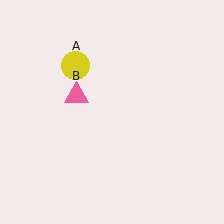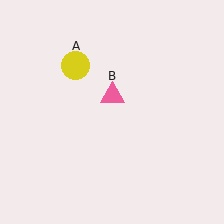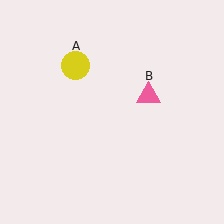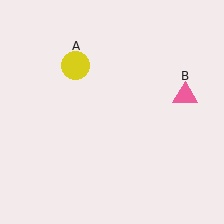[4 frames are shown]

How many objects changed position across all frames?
1 object changed position: pink triangle (object B).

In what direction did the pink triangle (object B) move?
The pink triangle (object B) moved right.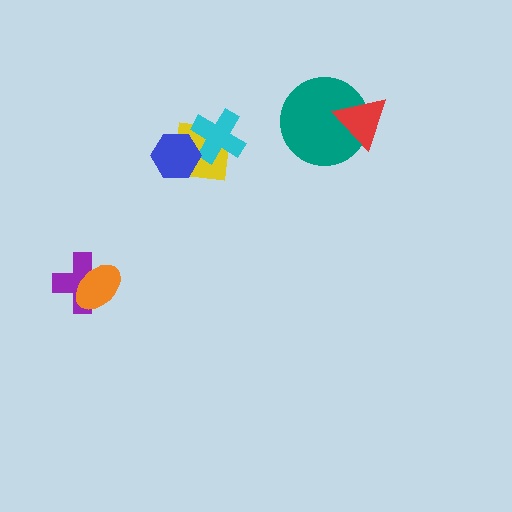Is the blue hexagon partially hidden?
No, no other shape covers it.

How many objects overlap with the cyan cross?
2 objects overlap with the cyan cross.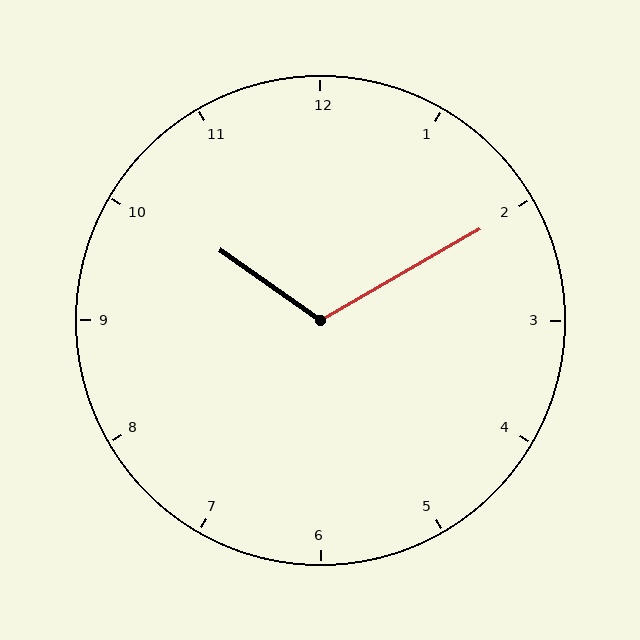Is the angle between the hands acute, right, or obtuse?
It is obtuse.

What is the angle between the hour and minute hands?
Approximately 115 degrees.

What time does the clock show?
10:10.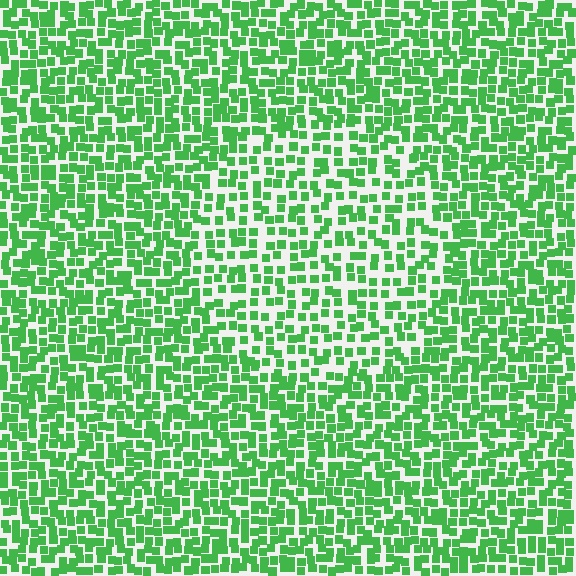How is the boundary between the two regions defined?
The boundary is defined by a change in element density (approximately 1.5x ratio). All elements are the same color, size, and shape.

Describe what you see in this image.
The image contains small green elements arranged at two different densities. A circle-shaped region is visible where the elements are less densely packed than the surrounding area.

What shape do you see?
I see a circle.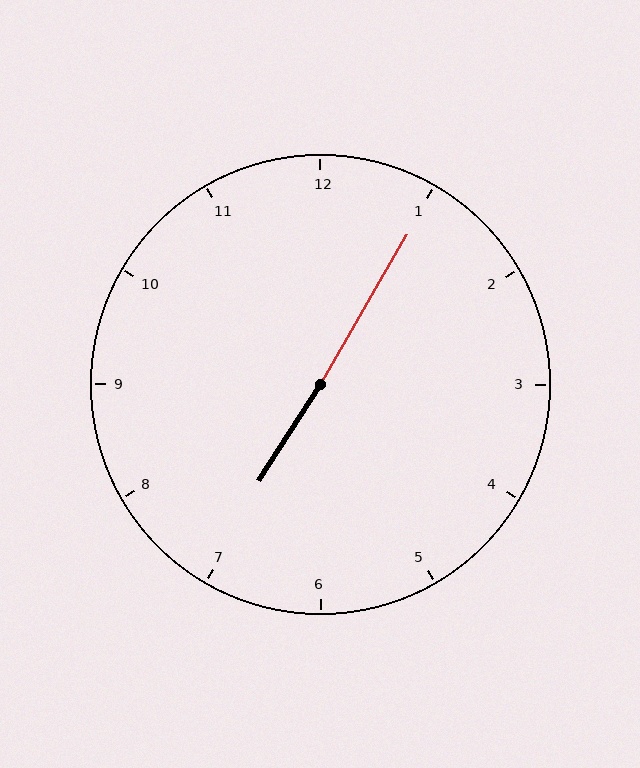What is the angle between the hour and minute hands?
Approximately 178 degrees.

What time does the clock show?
7:05.